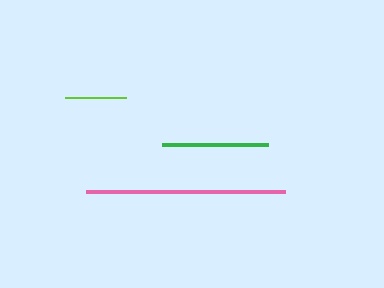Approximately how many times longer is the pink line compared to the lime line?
The pink line is approximately 3.2 times the length of the lime line.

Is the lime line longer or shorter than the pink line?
The pink line is longer than the lime line.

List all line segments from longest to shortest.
From longest to shortest: pink, green, lime.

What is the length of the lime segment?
The lime segment is approximately 61 pixels long.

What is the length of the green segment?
The green segment is approximately 106 pixels long.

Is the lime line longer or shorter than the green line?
The green line is longer than the lime line.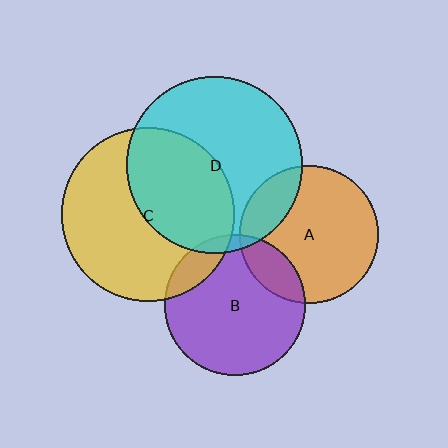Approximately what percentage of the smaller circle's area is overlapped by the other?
Approximately 20%.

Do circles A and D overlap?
Yes.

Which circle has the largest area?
Circle D (cyan).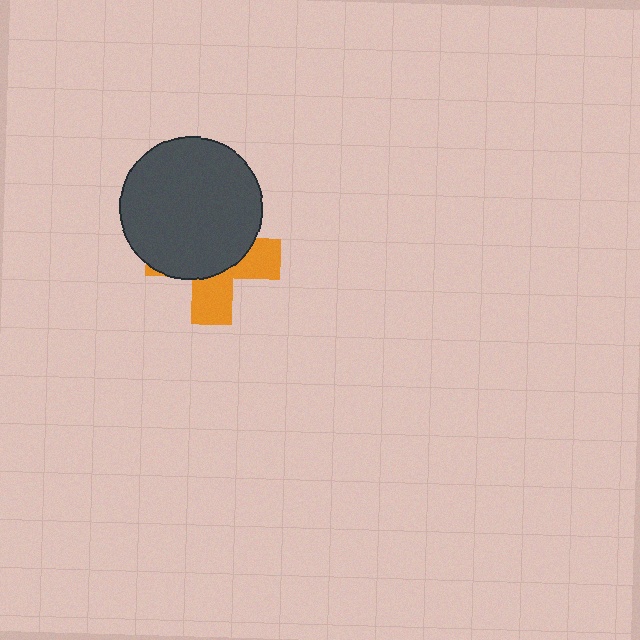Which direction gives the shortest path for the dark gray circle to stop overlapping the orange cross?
Moving up gives the shortest separation.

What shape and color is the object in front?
The object in front is a dark gray circle.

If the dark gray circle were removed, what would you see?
You would see the complete orange cross.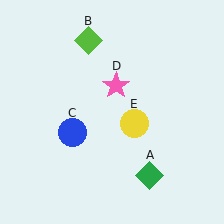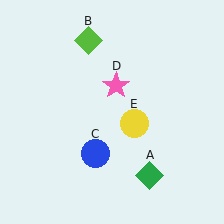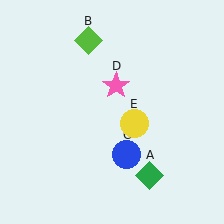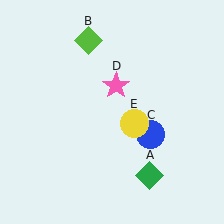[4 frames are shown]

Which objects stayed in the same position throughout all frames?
Green diamond (object A) and lime diamond (object B) and pink star (object D) and yellow circle (object E) remained stationary.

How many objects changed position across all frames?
1 object changed position: blue circle (object C).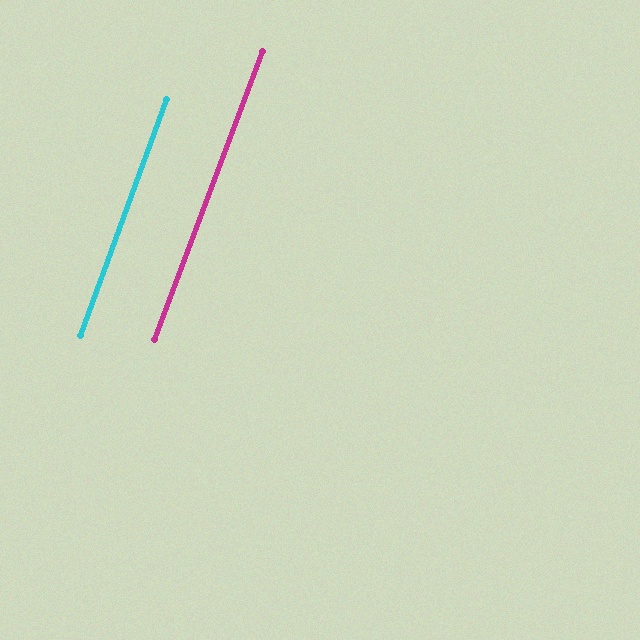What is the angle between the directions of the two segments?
Approximately 1 degree.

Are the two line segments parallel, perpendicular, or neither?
Parallel — their directions differ by only 0.6°.